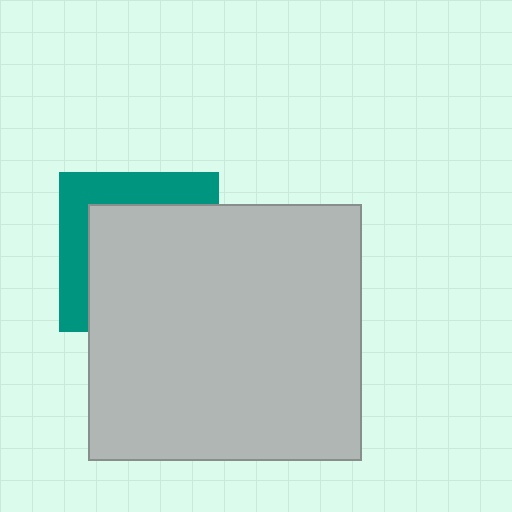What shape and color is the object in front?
The object in front is a light gray rectangle.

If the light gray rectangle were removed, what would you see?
You would see the complete teal square.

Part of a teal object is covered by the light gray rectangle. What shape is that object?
It is a square.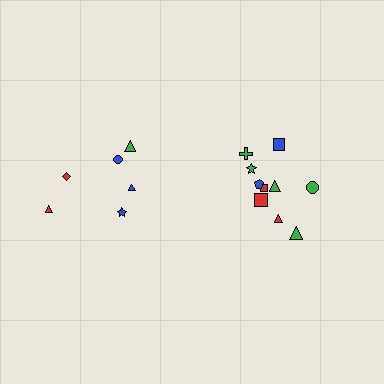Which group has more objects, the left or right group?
The right group.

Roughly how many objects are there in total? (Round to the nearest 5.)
Roughly 15 objects in total.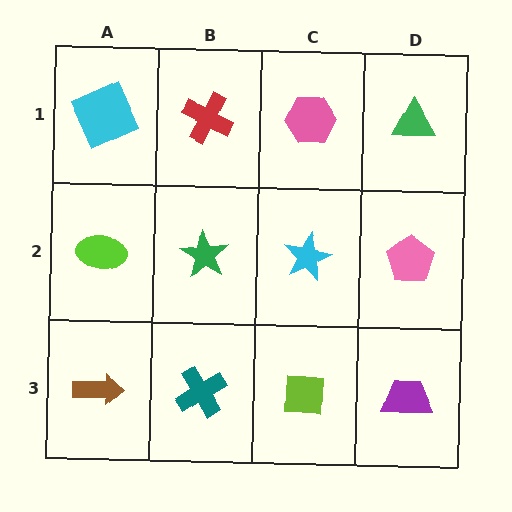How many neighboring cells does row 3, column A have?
2.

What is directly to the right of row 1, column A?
A red cross.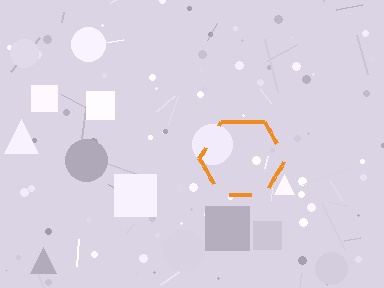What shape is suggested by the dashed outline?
The dashed outline suggests a hexagon.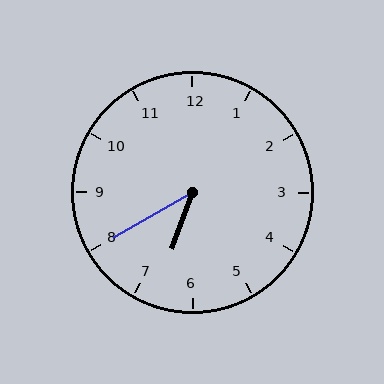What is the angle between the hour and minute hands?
Approximately 40 degrees.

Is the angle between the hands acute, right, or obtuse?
It is acute.